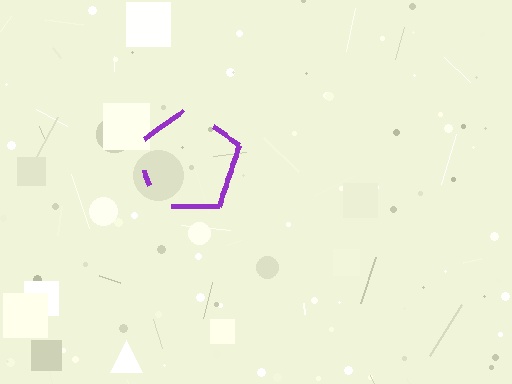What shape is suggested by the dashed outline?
The dashed outline suggests a pentagon.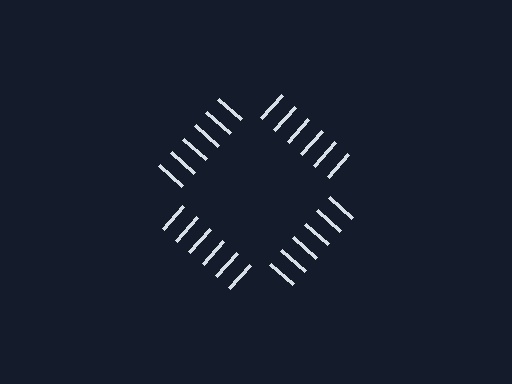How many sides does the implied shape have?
4 sides — the line-ends trace a square.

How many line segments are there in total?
24 — 6 along each of the 4 edges.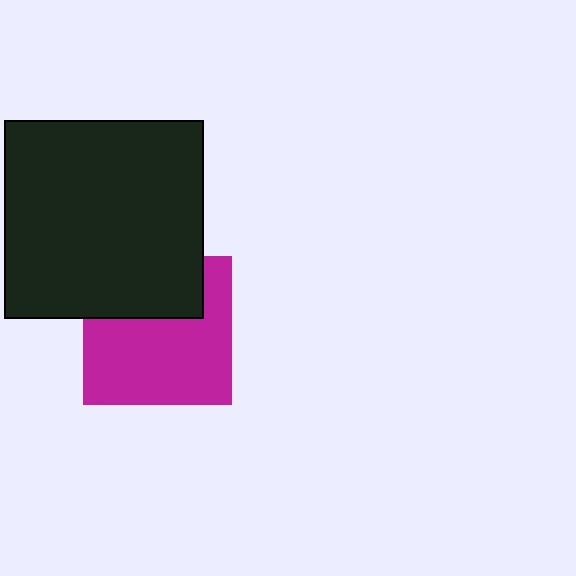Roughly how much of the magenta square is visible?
Most of it is visible (roughly 65%).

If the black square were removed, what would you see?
You would see the complete magenta square.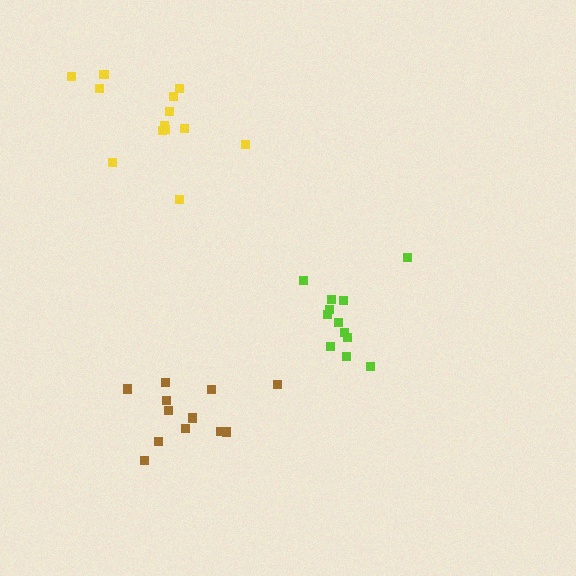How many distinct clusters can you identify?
There are 3 distinct clusters.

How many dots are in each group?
Group 1: 12 dots, Group 2: 13 dots, Group 3: 12 dots (37 total).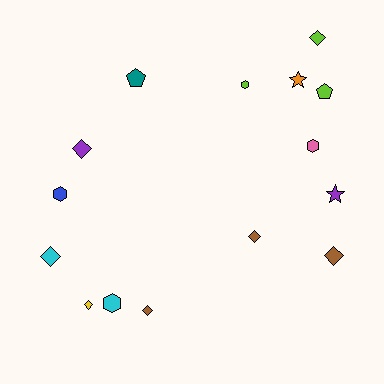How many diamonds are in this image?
There are 7 diamonds.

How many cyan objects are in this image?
There are 2 cyan objects.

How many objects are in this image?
There are 15 objects.